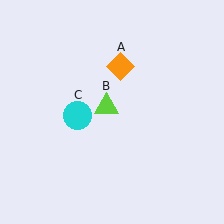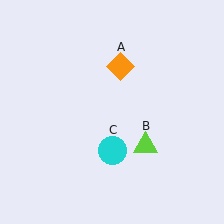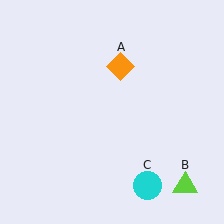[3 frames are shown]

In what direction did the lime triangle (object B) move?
The lime triangle (object B) moved down and to the right.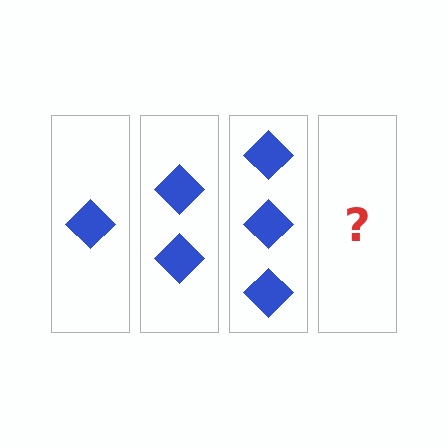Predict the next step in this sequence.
The next step is 4 diamonds.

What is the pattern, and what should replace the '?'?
The pattern is that each step adds one more diamond. The '?' should be 4 diamonds.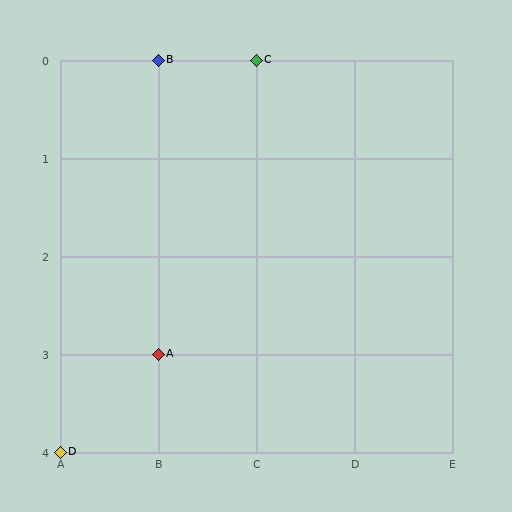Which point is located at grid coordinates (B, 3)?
Point A is at (B, 3).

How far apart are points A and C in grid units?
Points A and C are 1 column and 3 rows apart (about 3.2 grid units diagonally).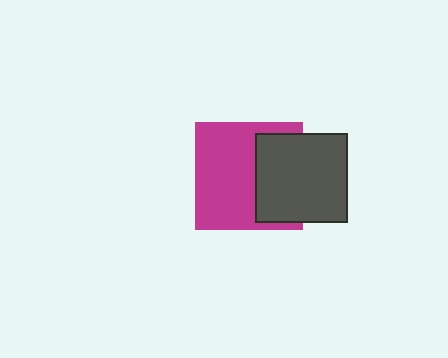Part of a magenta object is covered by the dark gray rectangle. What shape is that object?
It is a square.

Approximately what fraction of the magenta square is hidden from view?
Roughly 37% of the magenta square is hidden behind the dark gray rectangle.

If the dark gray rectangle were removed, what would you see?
You would see the complete magenta square.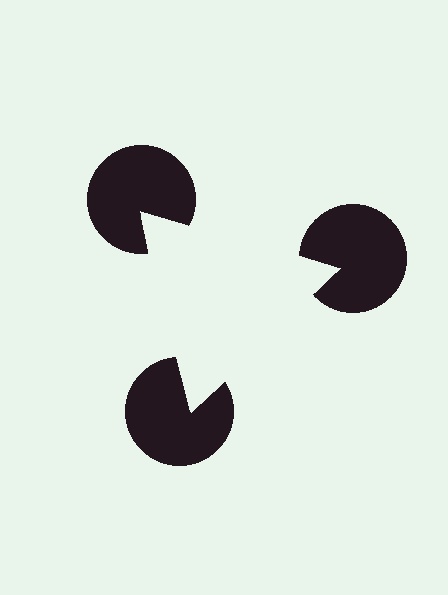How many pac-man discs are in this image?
There are 3 — one at each vertex of the illusory triangle.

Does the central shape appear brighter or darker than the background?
It typically appears slightly brighter than the background, even though no actual brightness change is drawn.